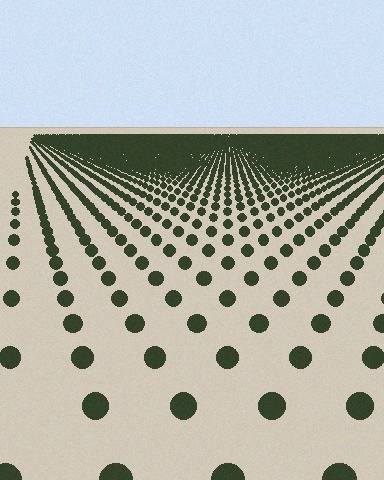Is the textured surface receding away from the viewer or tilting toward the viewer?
The surface is receding away from the viewer. Texture elements get smaller and denser toward the top.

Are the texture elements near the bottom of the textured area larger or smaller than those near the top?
Larger. Near the bottom, elements are closer to the viewer and appear at a bigger on-screen size.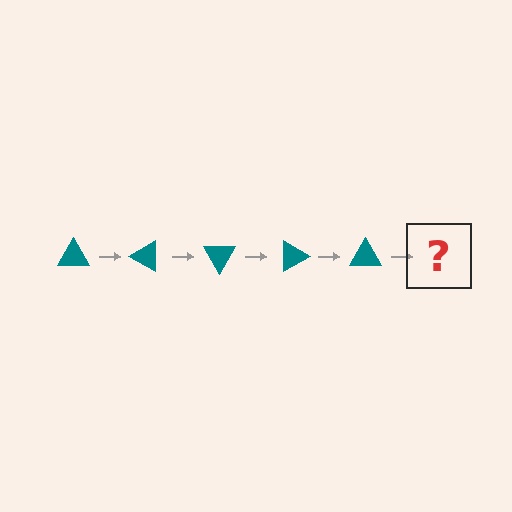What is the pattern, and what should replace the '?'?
The pattern is that the triangle rotates 30 degrees each step. The '?' should be a teal triangle rotated 150 degrees.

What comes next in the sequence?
The next element should be a teal triangle rotated 150 degrees.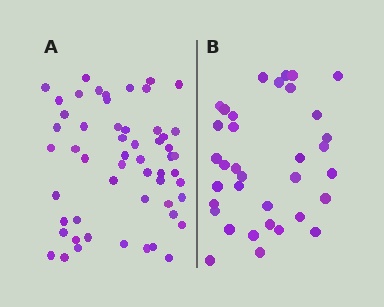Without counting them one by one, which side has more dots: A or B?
Region A (the left region) has more dots.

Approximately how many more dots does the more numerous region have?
Region A has approximately 20 more dots than region B.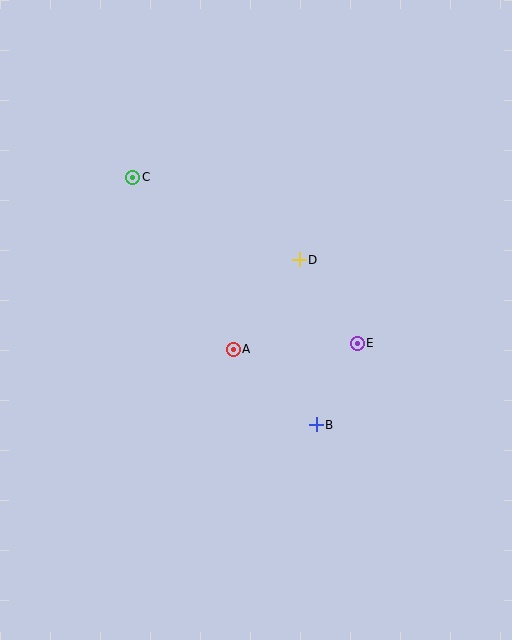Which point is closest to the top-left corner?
Point C is closest to the top-left corner.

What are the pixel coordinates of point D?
Point D is at (299, 260).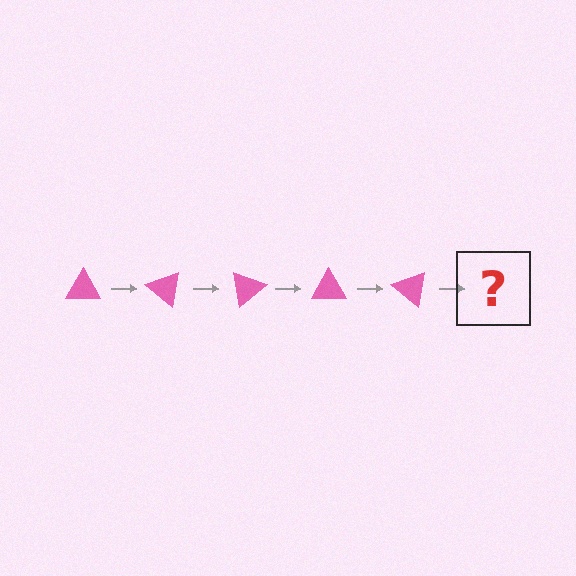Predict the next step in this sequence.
The next step is a pink triangle rotated 200 degrees.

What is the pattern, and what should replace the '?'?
The pattern is that the triangle rotates 40 degrees each step. The '?' should be a pink triangle rotated 200 degrees.